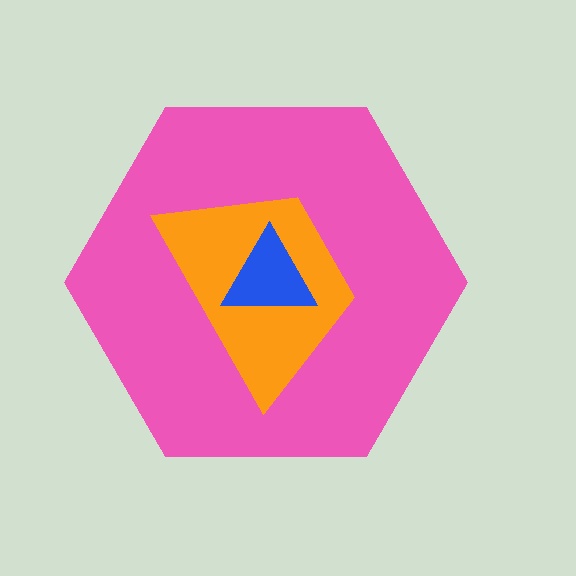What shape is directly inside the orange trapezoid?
The blue triangle.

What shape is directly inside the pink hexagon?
The orange trapezoid.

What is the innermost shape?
The blue triangle.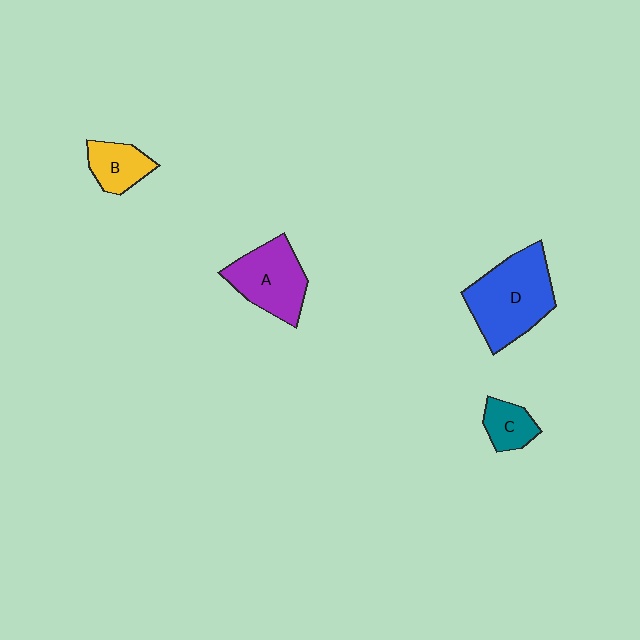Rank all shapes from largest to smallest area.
From largest to smallest: D (blue), A (purple), B (yellow), C (teal).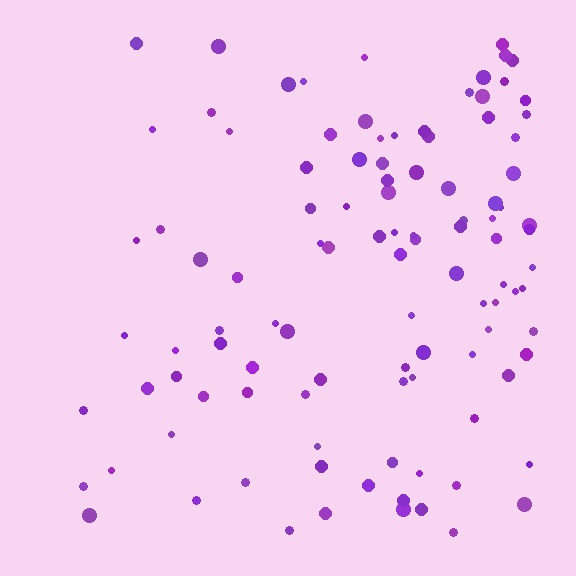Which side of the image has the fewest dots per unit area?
The left.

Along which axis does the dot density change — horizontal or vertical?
Horizontal.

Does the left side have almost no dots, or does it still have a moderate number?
Still a moderate number, just noticeably fewer than the right.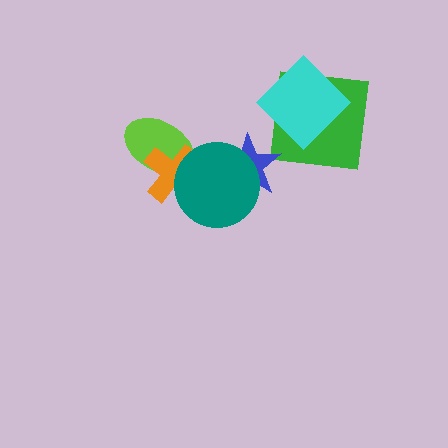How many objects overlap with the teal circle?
3 objects overlap with the teal circle.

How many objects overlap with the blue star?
1 object overlaps with the blue star.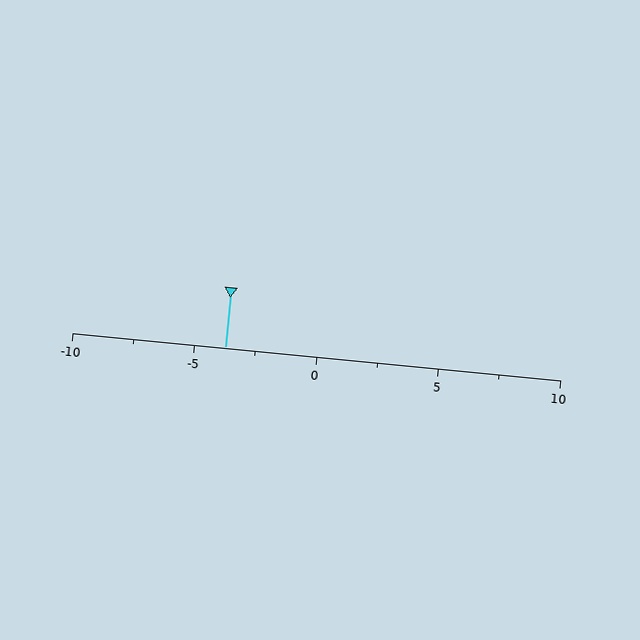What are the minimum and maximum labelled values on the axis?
The axis runs from -10 to 10.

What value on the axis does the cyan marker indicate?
The marker indicates approximately -3.8.